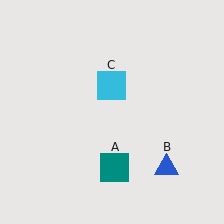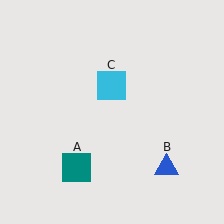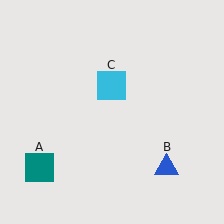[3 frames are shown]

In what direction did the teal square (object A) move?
The teal square (object A) moved left.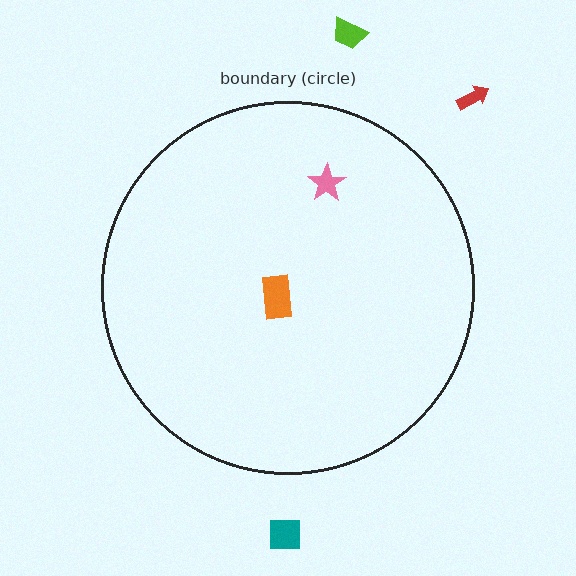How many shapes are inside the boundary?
2 inside, 3 outside.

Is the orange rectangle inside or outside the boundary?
Inside.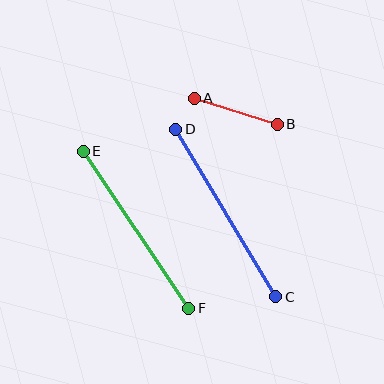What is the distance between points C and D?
The distance is approximately 195 pixels.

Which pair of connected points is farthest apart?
Points C and D are farthest apart.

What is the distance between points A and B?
The distance is approximately 87 pixels.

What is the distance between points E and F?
The distance is approximately 189 pixels.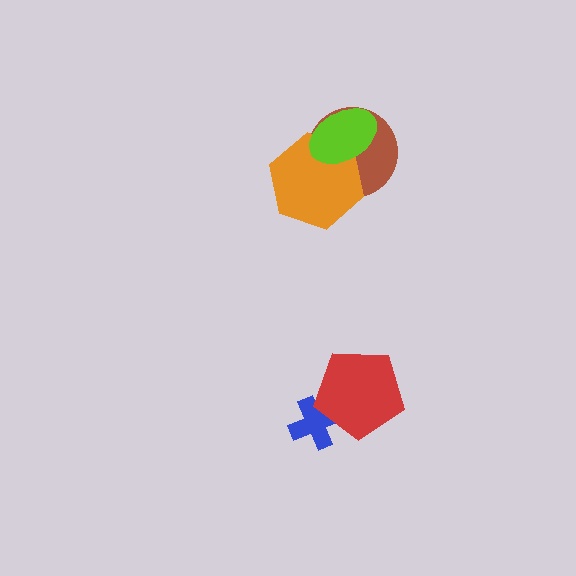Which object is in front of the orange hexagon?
The lime ellipse is in front of the orange hexagon.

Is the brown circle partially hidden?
Yes, it is partially covered by another shape.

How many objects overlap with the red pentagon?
1 object overlaps with the red pentagon.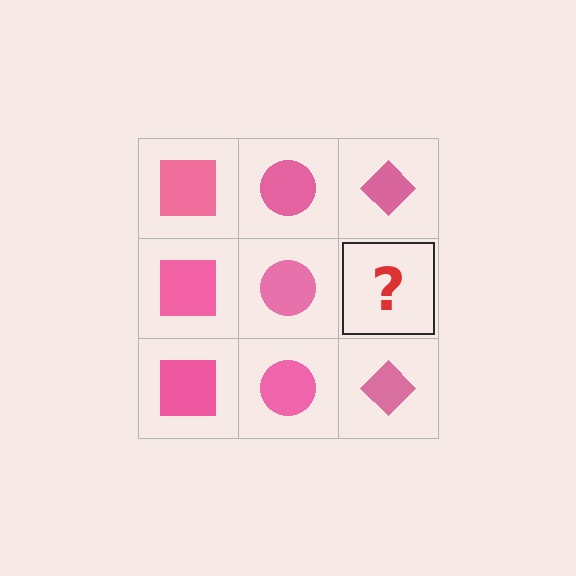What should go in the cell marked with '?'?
The missing cell should contain a pink diamond.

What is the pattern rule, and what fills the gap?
The rule is that each column has a consistent shape. The gap should be filled with a pink diamond.